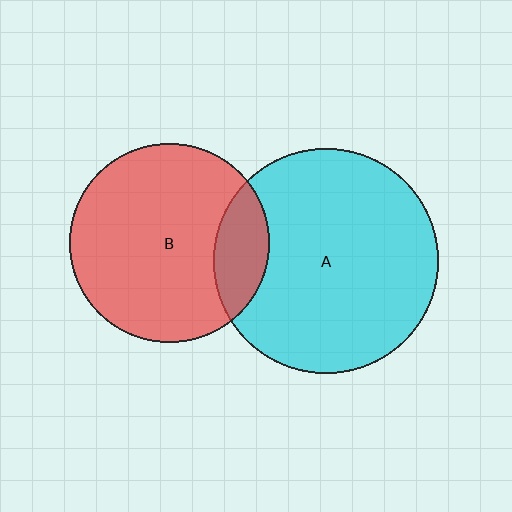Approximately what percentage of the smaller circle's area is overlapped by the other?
Approximately 15%.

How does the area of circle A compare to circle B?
Approximately 1.3 times.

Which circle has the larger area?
Circle A (cyan).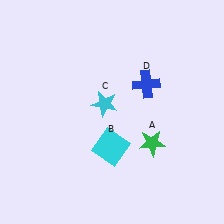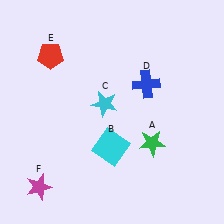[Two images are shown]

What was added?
A red pentagon (E), a magenta star (F) were added in Image 2.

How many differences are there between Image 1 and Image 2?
There are 2 differences between the two images.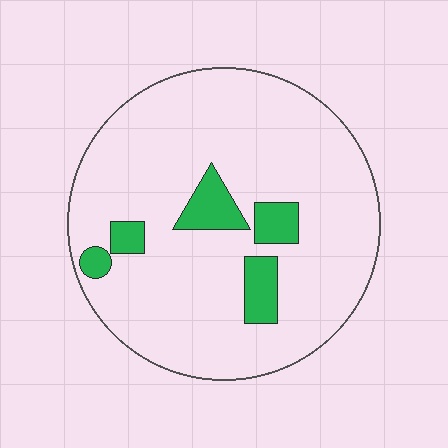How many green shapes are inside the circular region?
5.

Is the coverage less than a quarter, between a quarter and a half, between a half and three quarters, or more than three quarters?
Less than a quarter.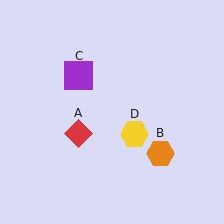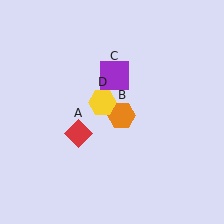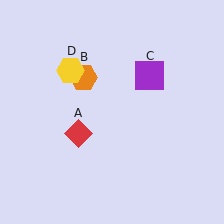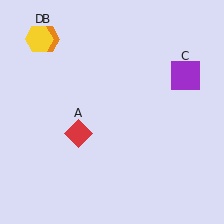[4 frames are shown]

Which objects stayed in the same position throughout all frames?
Red diamond (object A) remained stationary.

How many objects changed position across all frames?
3 objects changed position: orange hexagon (object B), purple square (object C), yellow hexagon (object D).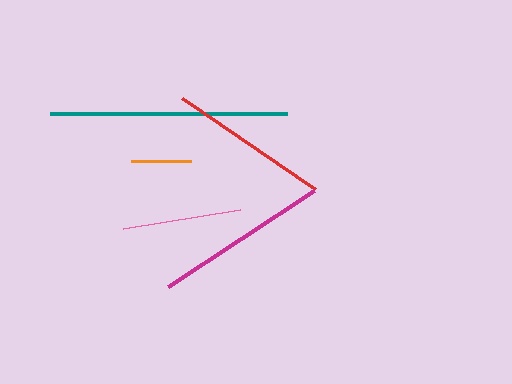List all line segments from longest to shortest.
From longest to shortest: teal, magenta, red, pink, orange.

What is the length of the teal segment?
The teal segment is approximately 236 pixels long.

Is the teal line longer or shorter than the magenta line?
The teal line is longer than the magenta line.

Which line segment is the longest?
The teal line is the longest at approximately 236 pixels.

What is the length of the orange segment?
The orange segment is approximately 61 pixels long.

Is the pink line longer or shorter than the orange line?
The pink line is longer than the orange line.